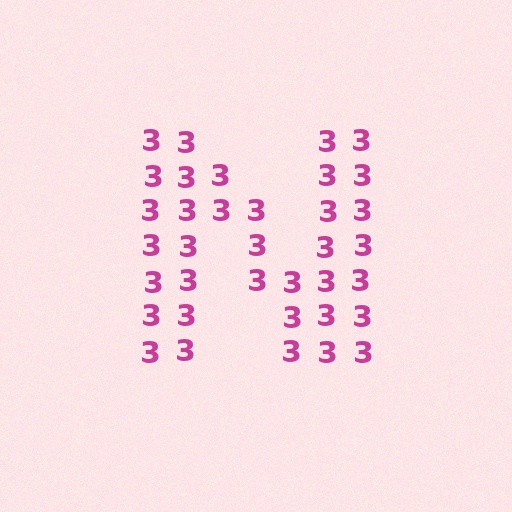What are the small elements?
The small elements are digit 3's.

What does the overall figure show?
The overall figure shows the letter N.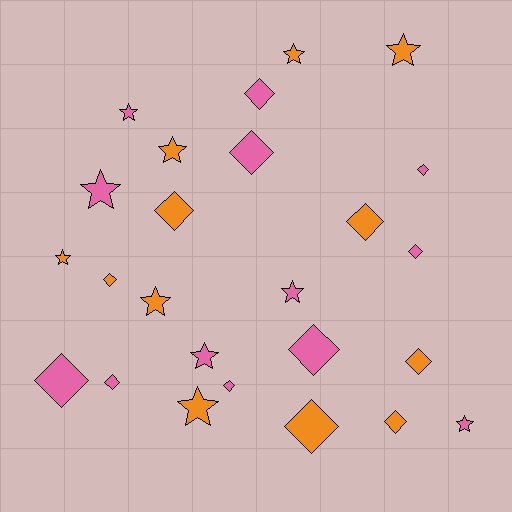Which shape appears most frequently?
Diamond, with 14 objects.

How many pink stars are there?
There are 5 pink stars.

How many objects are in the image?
There are 25 objects.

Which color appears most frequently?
Pink, with 13 objects.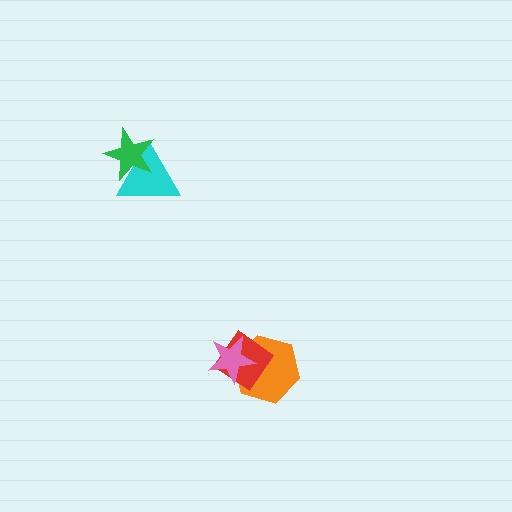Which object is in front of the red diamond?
The pink star is in front of the red diamond.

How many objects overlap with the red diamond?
2 objects overlap with the red diamond.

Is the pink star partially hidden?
No, no other shape covers it.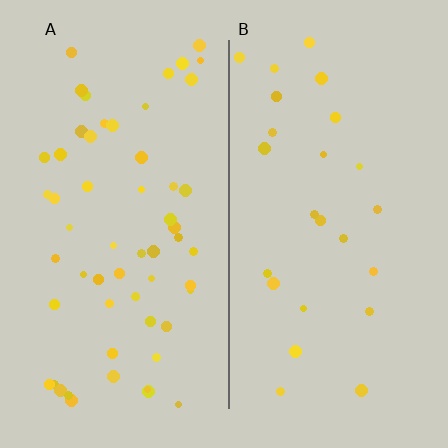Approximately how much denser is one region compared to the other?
Approximately 2.3× — region A over region B.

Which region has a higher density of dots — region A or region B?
A (the left).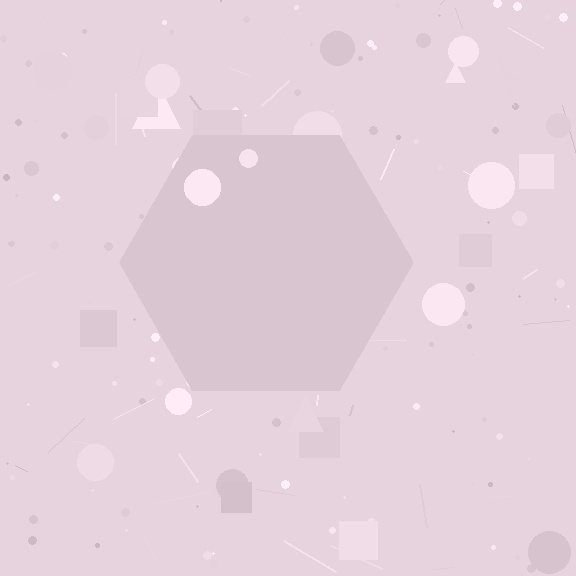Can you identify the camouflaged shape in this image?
The camouflaged shape is a hexagon.